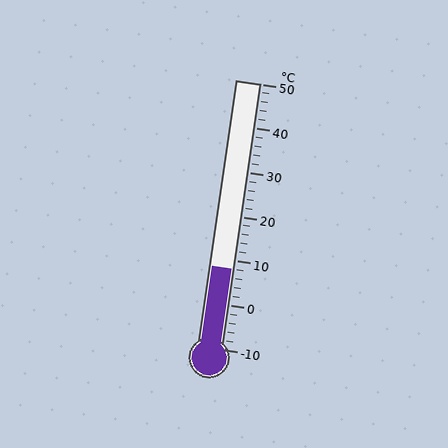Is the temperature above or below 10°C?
The temperature is below 10°C.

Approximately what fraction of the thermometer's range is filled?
The thermometer is filled to approximately 30% of its range.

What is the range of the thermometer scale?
The thermometer scale ranges from -10°C to 50°C.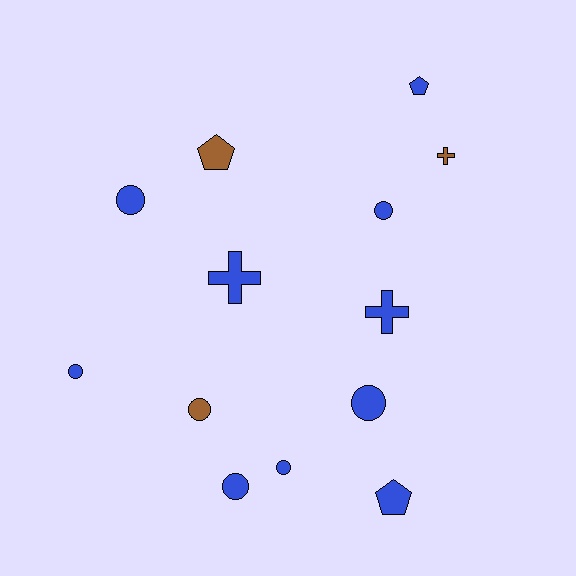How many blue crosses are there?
There are 2 blue crosses.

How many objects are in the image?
There are 13 objects.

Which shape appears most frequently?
Circle, with 7 objects.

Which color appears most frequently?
Blue, with 10 objects.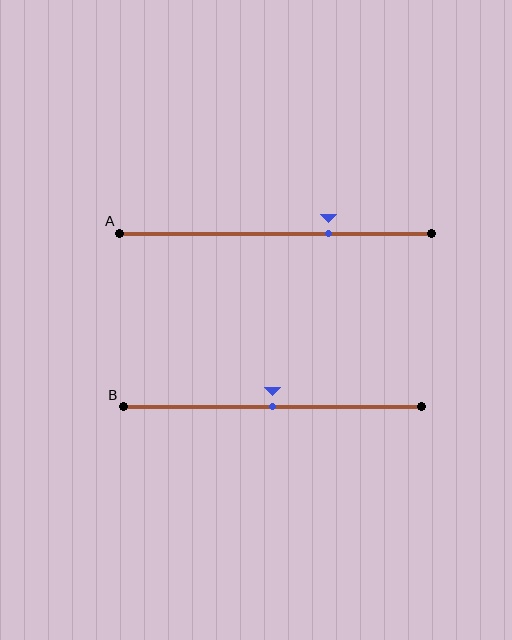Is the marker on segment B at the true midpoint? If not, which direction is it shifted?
Yes, the marker on segment B is at the true midpoint.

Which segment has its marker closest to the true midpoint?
Segment B has its marker closest to the true midpoint.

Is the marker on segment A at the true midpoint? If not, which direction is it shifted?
No, the marker on segment A is shifted to the right by about 17% of the segment length.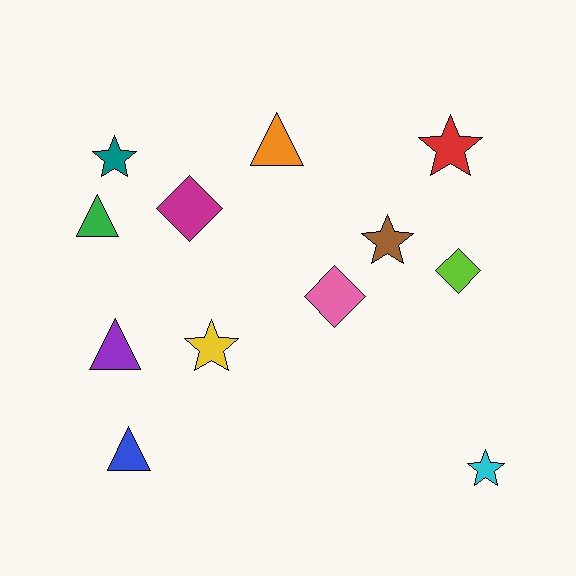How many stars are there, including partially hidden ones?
There are 5 stars.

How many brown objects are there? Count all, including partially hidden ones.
There is 1 brown object.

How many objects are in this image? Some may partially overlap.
There are 12 objects.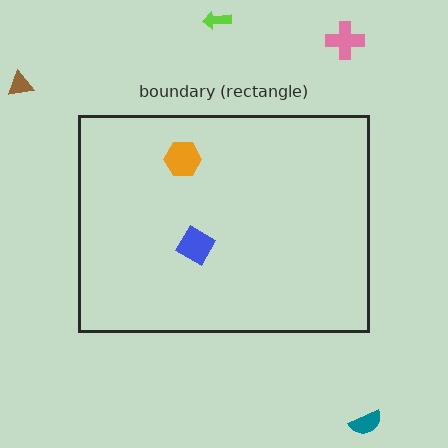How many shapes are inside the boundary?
2 inside, 4 outside.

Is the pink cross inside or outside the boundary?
Outside.